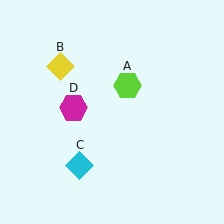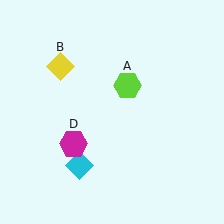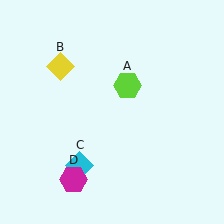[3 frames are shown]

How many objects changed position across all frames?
1 object changed position: magenta hexagon (object D).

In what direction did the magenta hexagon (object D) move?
The magenta hexagon (object D) moved down.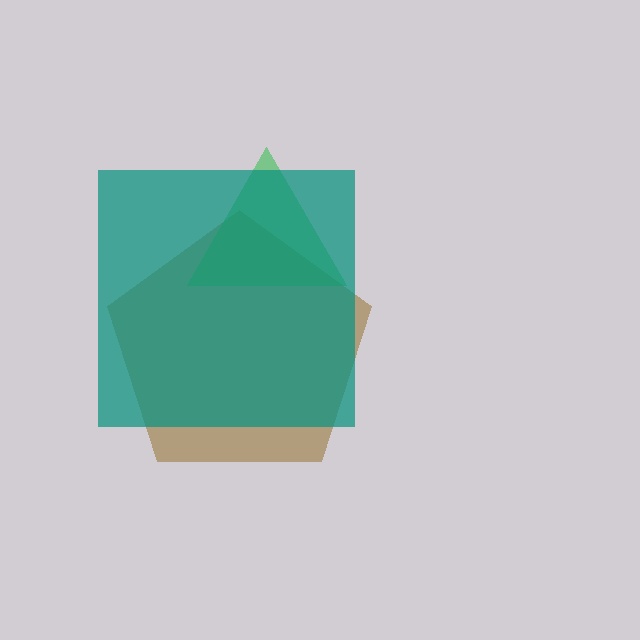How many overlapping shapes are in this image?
There are 3 overlapping shapes in the image.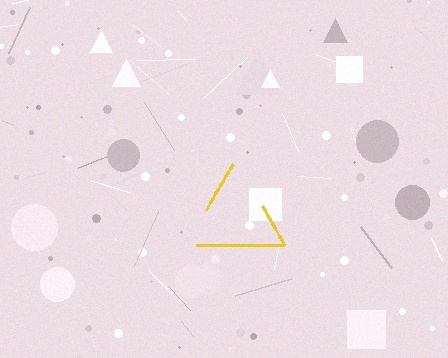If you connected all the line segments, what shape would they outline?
They would outline a triangle.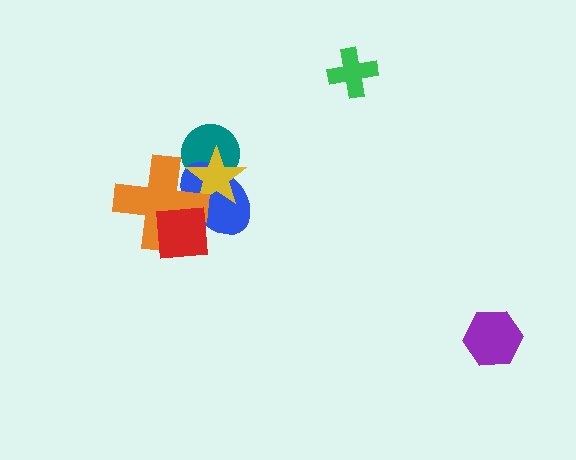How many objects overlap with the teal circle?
2 objects overlap with the teal circle.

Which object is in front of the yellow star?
The orange cross is in front of the yellow star.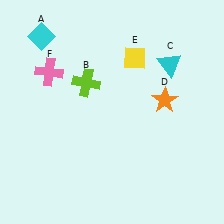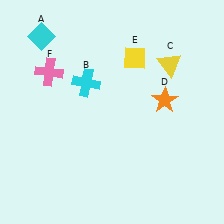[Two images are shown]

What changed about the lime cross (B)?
In Image 1, B is lime. In Image 2, it changed to cyan.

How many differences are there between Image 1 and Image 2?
There are 2 differences between the two images.